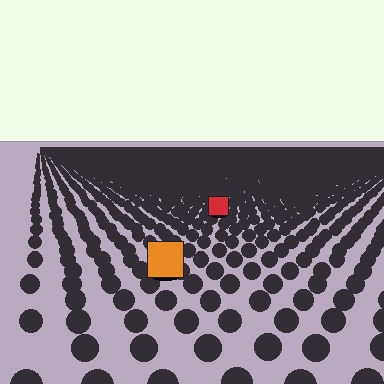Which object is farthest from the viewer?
The red square is farthest from the viewer. It appears smaller and the ground texture around it is denser.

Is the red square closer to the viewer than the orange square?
No. The orange square is closer — you can tell from the texture gradient: the ground texture is coarser near it.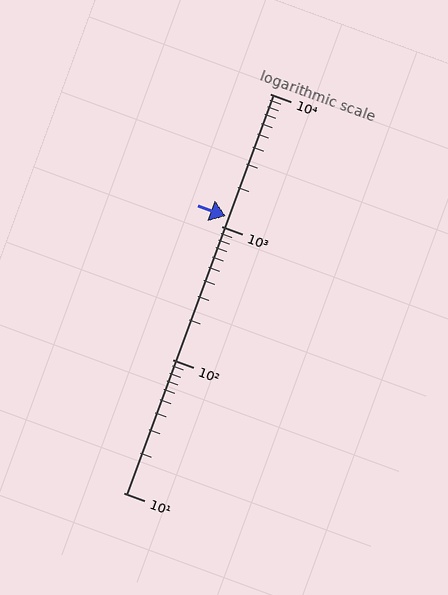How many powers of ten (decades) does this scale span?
The scale spans 3 decades, from 10 to 10000.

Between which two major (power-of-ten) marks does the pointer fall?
The pointer is between 1000 and 10000.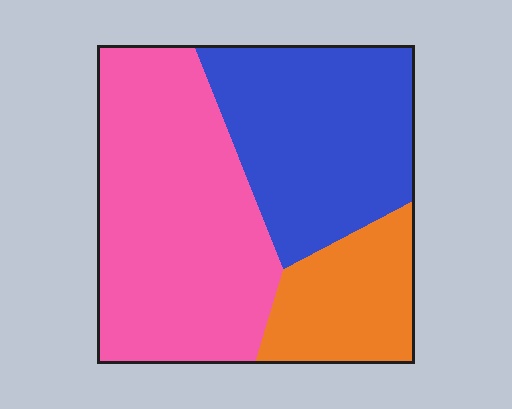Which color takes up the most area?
Pink, at roughly 45%.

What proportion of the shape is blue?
Blue takes up about one third (1/3) of the shape.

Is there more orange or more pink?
Pink.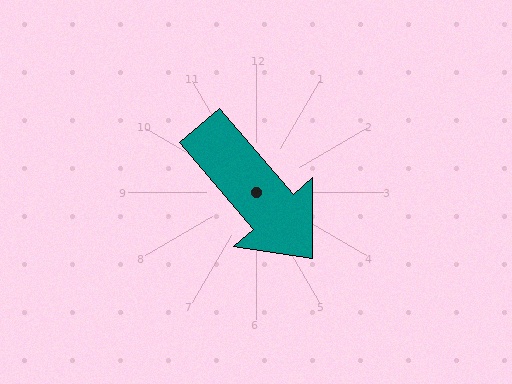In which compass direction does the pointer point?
Southeast.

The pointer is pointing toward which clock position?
Roughly 5 o'clock.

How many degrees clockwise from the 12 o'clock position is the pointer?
Approximately 139 degrees.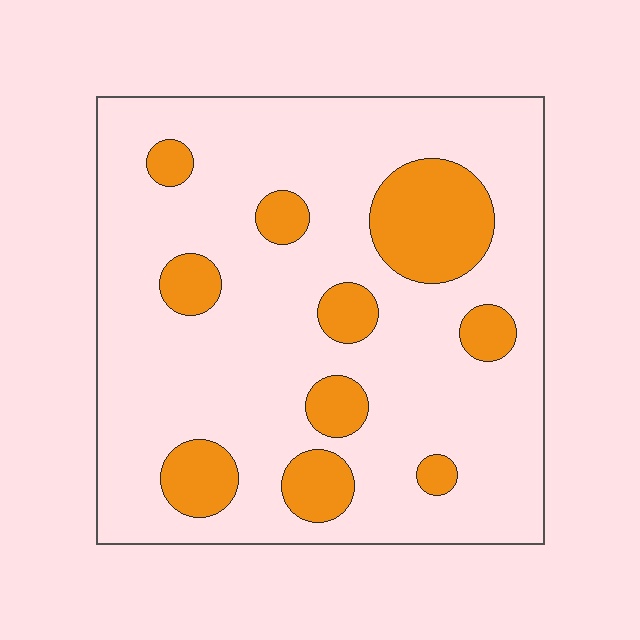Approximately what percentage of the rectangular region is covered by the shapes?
Approximately 20%.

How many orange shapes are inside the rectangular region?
10.